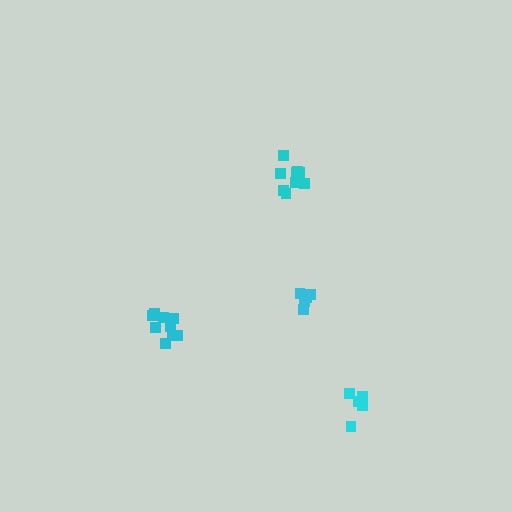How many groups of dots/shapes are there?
There are 4 groups.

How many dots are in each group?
Group 1: 5 dots, Group 2: 9 dots, Group 3: 10 dots, Group 4: 5 dots (29 total).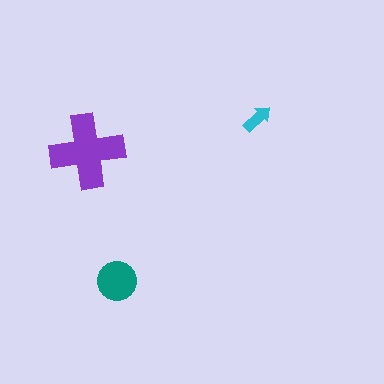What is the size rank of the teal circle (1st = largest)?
2nd.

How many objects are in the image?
There are 3 objects in the image.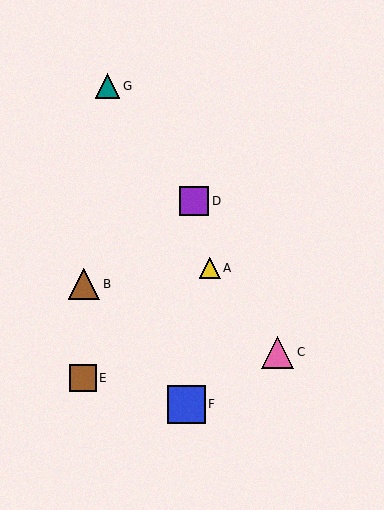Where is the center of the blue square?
The center of the blue square is at (186, 404).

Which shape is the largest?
The blue square (labeled F) is the largest.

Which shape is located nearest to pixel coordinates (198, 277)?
The yellow triangle (labeled A) at (210, 268) is nearest to that location.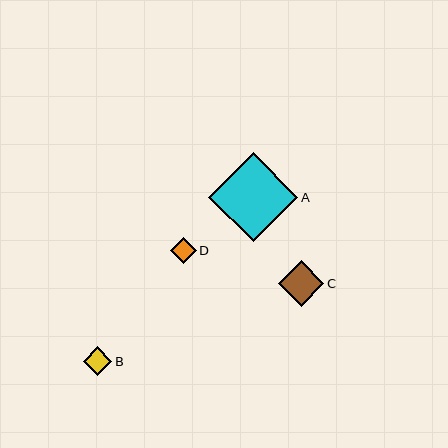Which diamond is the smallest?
Diamond D is the smallest with a size of approximately 26 pixels.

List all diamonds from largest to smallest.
From largest to smallest: A, C, B, D.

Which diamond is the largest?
Diamond A is the largest with a size of approximately 89 pixels.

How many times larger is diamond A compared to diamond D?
Diamond A is approximately 3.5 times the size of diamond D.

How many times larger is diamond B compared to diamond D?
Diamond B is approximately 1.1 times the size of diamond D.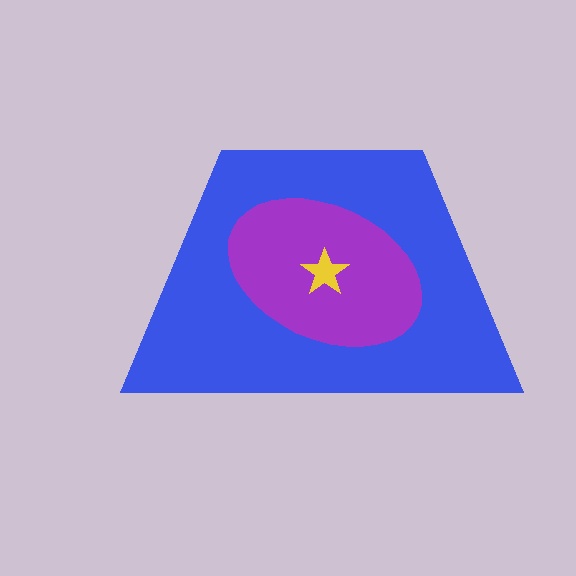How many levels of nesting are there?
3.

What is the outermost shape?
The blue trapezoid.